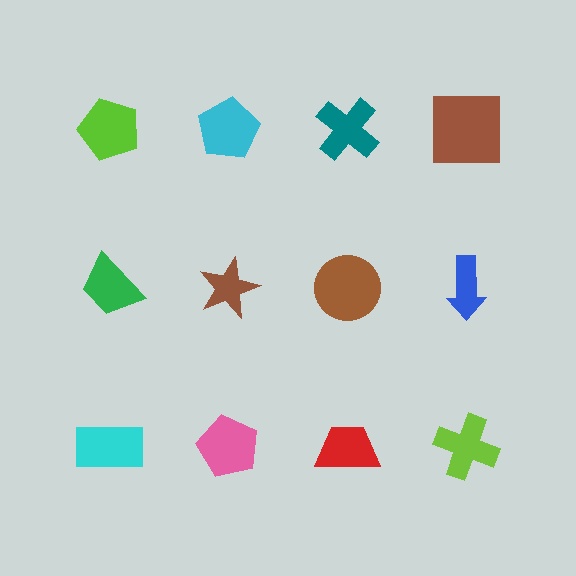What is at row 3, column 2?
A pink pentagon.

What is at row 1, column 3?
A teal cross.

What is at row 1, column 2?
A cyan pentagon.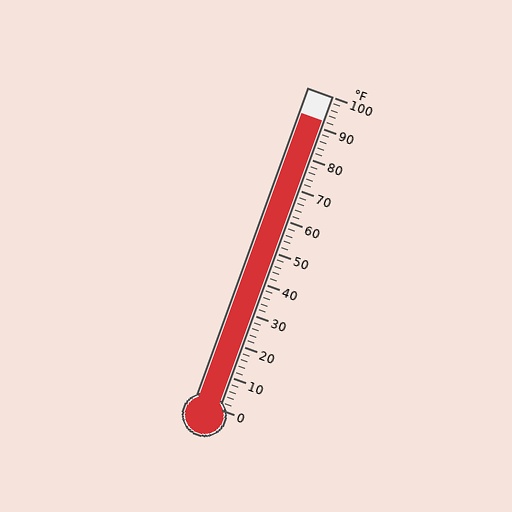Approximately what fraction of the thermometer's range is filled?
The thermometer is filled to approximately 90% of its range.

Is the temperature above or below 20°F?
The temperature is above 20°F.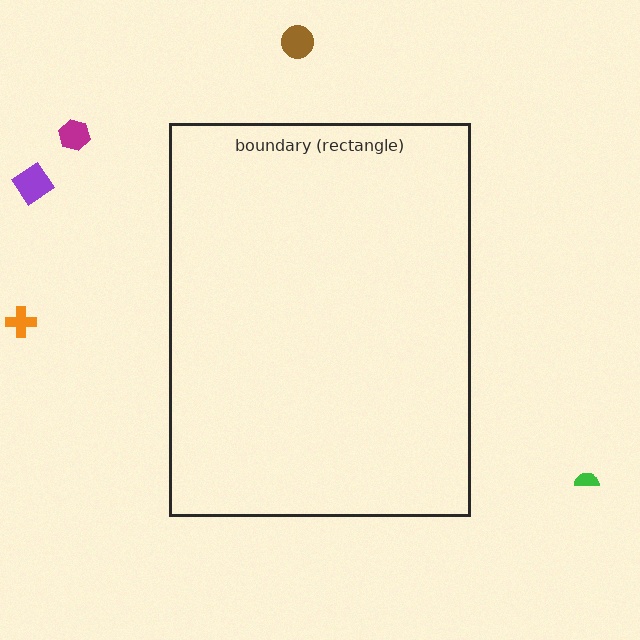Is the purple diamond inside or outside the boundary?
Outside.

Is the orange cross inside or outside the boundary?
Outside.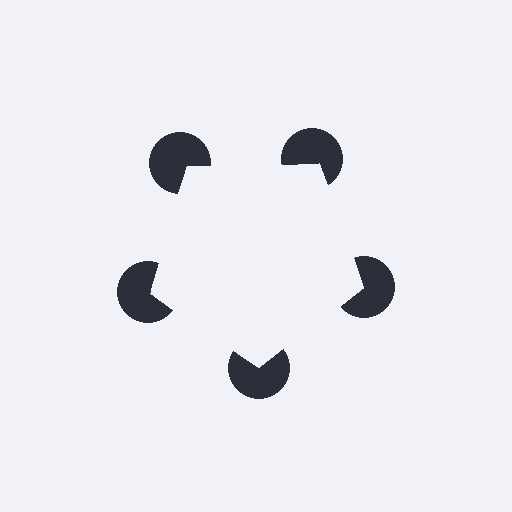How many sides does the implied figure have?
5 sides.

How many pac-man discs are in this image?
There are 5 — one at each vertex of the illusory pentagon.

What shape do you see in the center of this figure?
An illusory pentagon — its edges are inferred from the aligned wedge cuts in the pac-man discs, not physically drawn.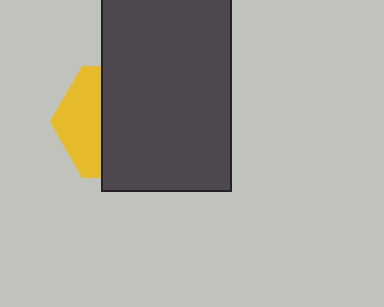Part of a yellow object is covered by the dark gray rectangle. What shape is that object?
It is a hexagon.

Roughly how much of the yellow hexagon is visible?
A small part of it is visible (roughly 37%).